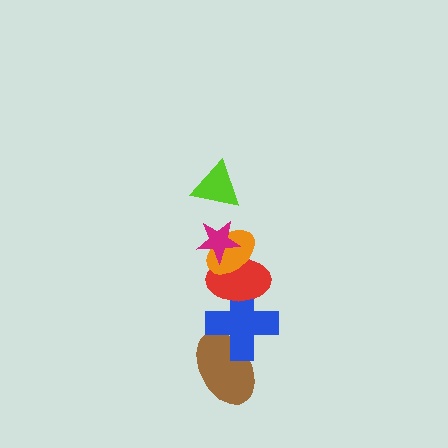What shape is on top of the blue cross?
The red ellipse is on top of the blue cross.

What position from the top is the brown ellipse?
The brown ellipse is 6th from the top.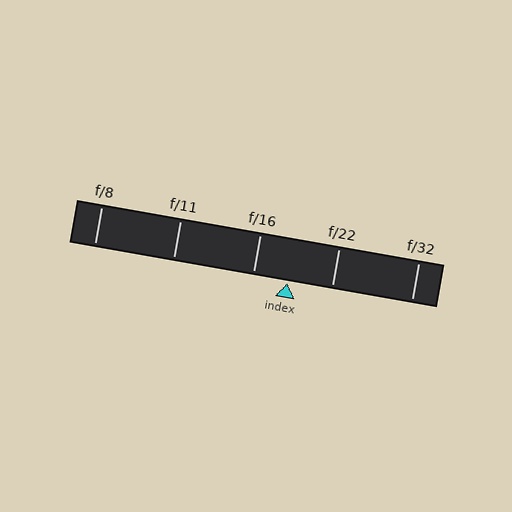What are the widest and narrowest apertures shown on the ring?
The widest aperture shown is f/8 and the narrowest is f/32.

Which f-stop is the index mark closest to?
The index mark is closest to f/16.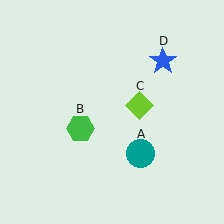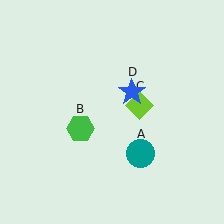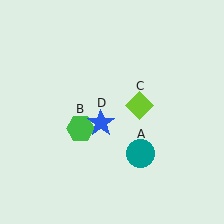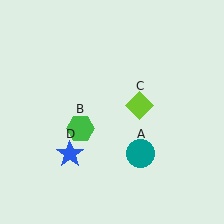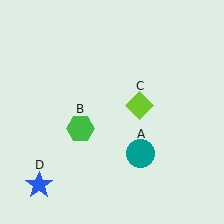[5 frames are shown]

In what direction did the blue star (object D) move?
The blue star (object D) moved down and to the left.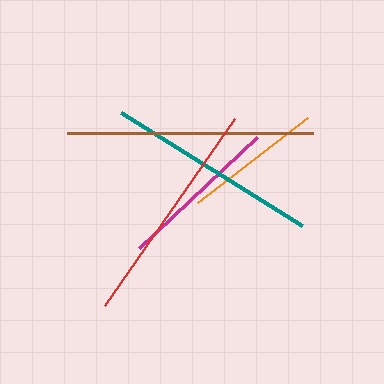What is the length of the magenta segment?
The magenta segment is approximately 162 pixels long.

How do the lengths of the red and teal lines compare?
The red and teal lines are approximately the same length.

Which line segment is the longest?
The brown line is the longest at approximately 245 pixels.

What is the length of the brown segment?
The brown segment is approximately 245 pixels long.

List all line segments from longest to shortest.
From longest to shortest: brown, red, teal, magenta, orange.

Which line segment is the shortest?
The orange line is the shortest at approximately 140 pixels.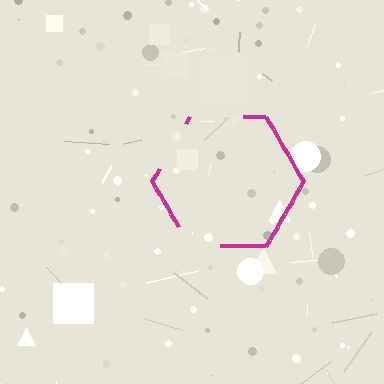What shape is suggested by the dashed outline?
The dashed outline suggests a hexagon.